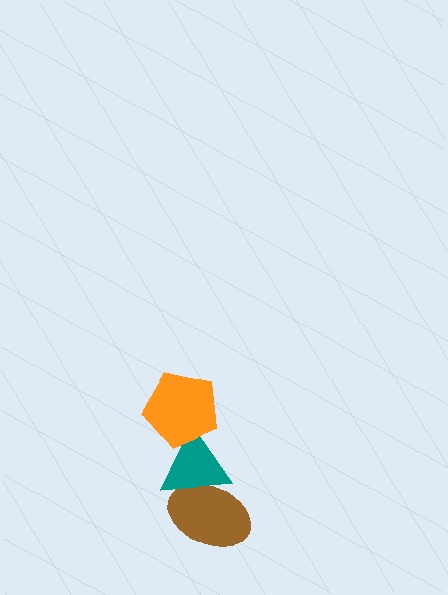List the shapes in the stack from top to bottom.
From top to bottom: the orange pentagon, the teal triangle, the brown ellipse.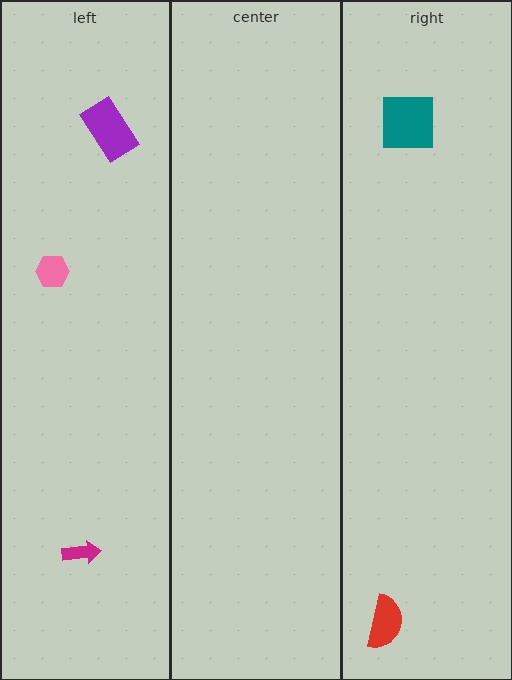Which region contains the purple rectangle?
The left region.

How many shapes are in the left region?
3.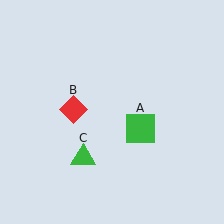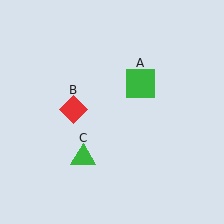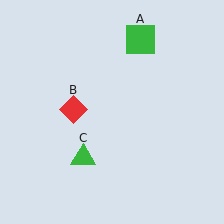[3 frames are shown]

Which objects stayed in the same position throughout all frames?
Red diamond (object B) and green triangle (object C) remained stationary.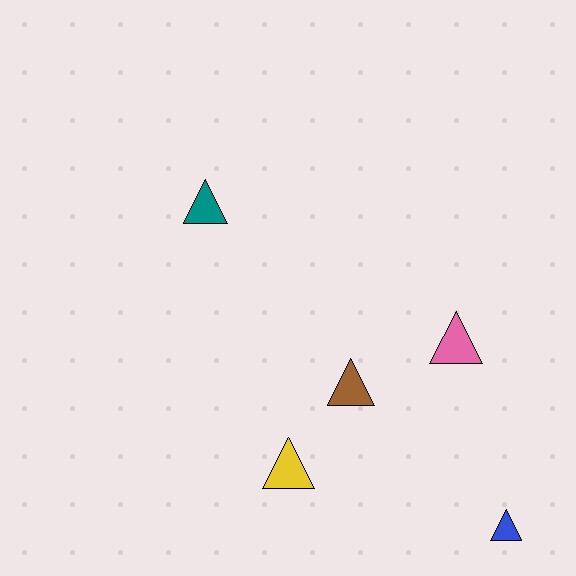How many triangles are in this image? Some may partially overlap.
There are 5 triangles.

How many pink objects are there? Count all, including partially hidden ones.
There is 1 pink object.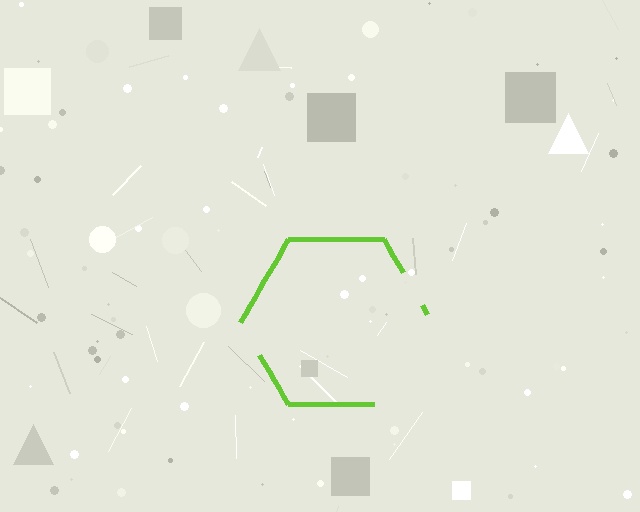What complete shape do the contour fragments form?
The contour fragments form a hexagon.